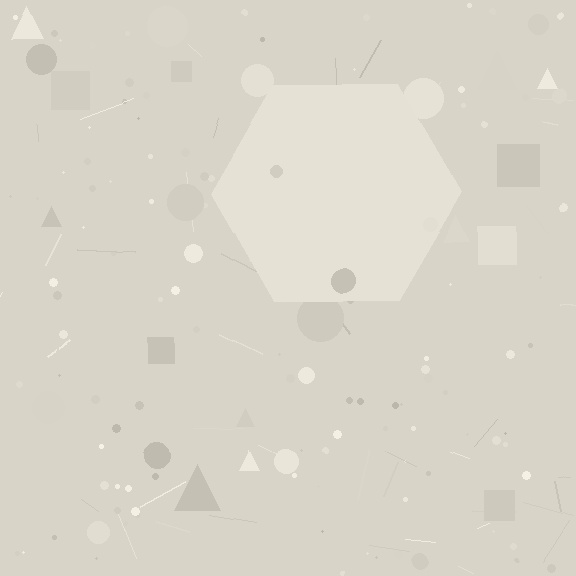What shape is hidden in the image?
A hexagon is hidden in the image.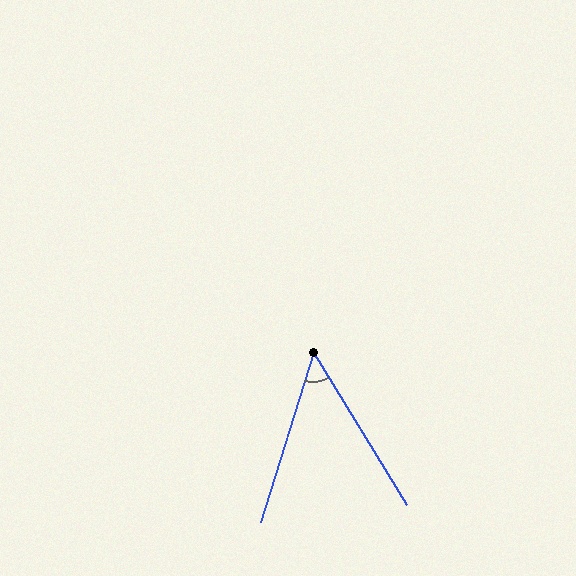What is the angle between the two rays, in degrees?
Approximately 49 degrees.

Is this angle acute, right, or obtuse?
It is acute.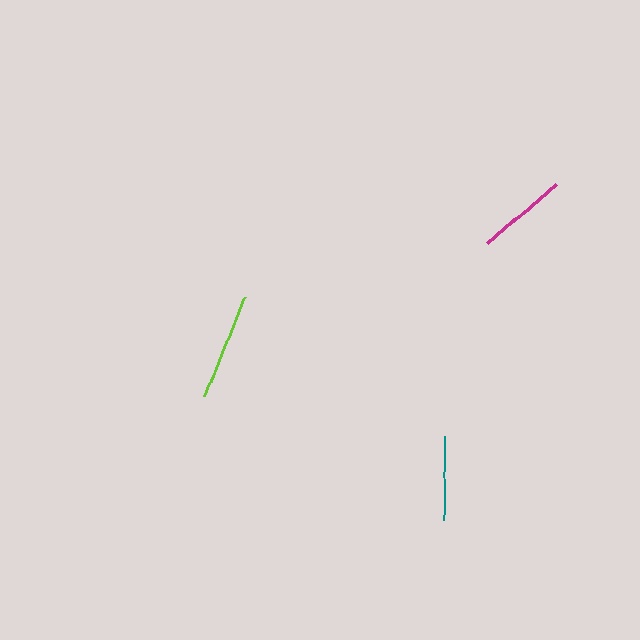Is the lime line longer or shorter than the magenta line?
The lime line is longer than the magenta line.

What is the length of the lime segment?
The lime segment is approximately 106 pixels long.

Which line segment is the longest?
The lime line is the longest at approximately 106 pixels.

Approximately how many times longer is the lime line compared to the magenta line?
The lime line is approximately 1.2 times the length of the magenta line.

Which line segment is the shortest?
The teal line is the shortest at approximately 83 pixels.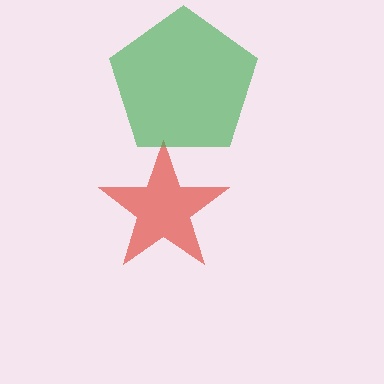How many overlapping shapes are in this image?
There are 2 overlapping shapes in the image.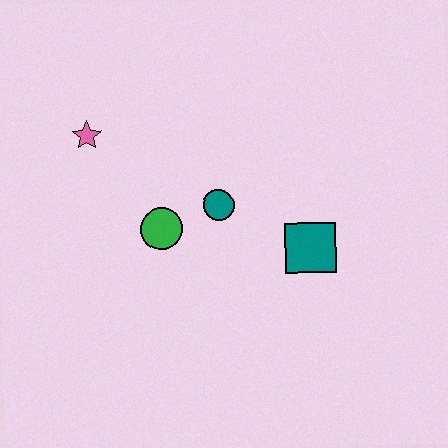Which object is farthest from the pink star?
The teal square is farthest from the pink star.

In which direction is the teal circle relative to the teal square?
The teal circle is to the left of the teal square.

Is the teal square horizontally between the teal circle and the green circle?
No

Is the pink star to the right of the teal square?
No